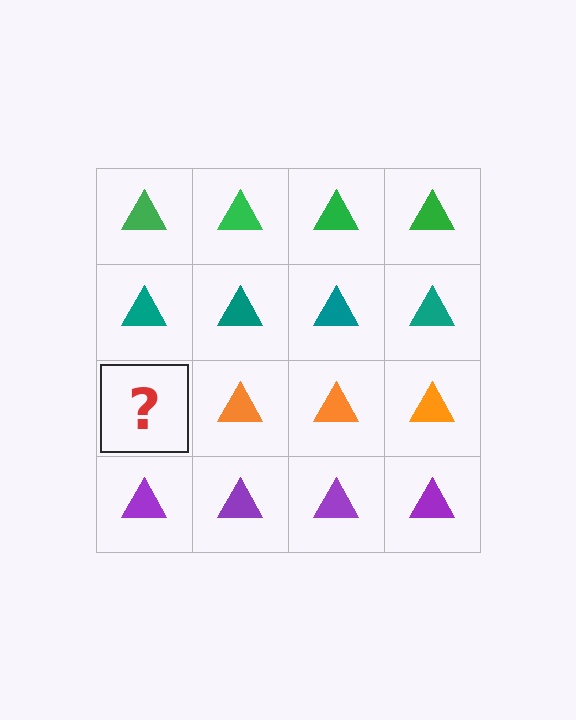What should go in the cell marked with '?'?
The missing cell should contain an orange triangle.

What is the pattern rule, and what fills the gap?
The rule is that each row has a consistent color. The gap should be filled with an orange triangle.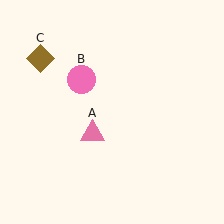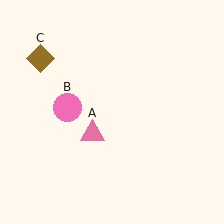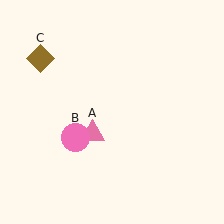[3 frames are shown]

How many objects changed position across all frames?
1 object changed position: pink circle (object B).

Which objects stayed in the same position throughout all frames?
Pink triangle (object A) and brown diamond (object C) remained stationary.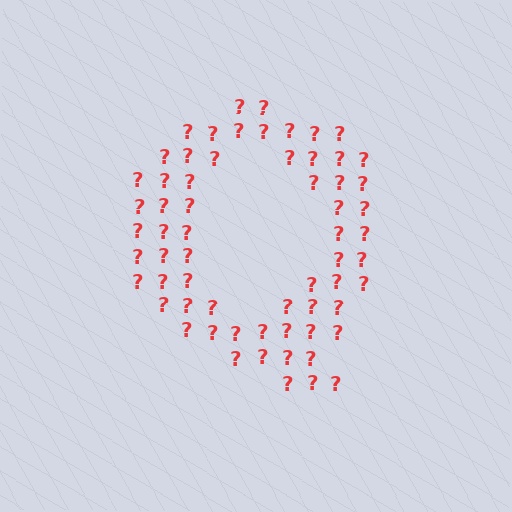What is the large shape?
The large shape is the letter Q.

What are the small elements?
The small elements are question marks.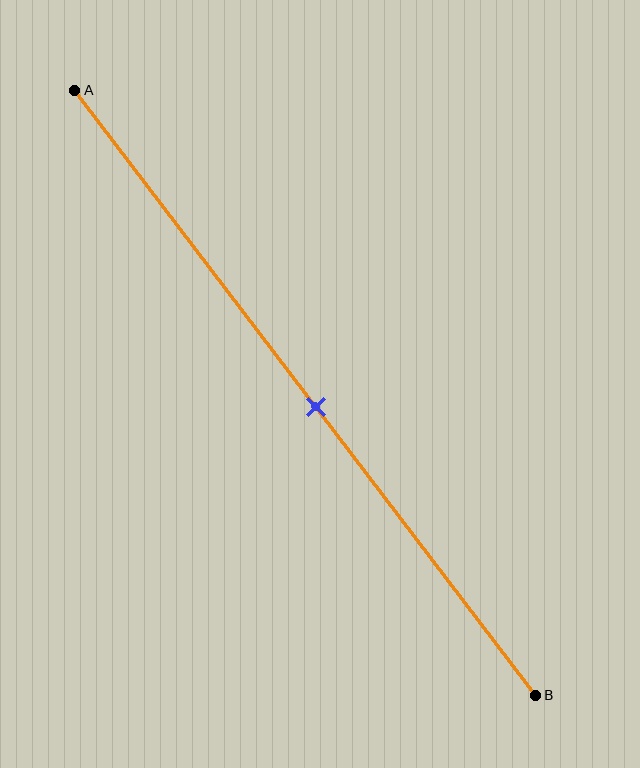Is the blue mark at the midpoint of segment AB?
Yes, the mark is approximately at the midpoint.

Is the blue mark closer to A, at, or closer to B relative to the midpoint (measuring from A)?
The blue mark is approximately at the midpoint of segment AB.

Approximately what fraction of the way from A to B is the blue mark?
The blue mark is approximately 50% of the way from A to B.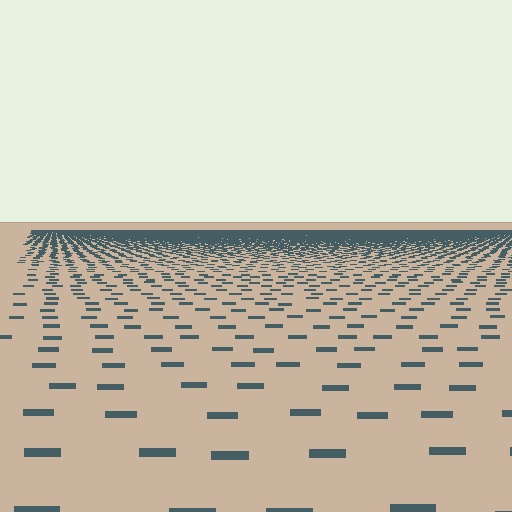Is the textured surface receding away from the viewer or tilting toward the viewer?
The surface is receding away from the viewer. Texture elements get smaller and denser toward the top.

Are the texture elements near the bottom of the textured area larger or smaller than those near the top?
Larger. Near the bottom, elements are closer to the viewer and appear at a bigger on-screen size.